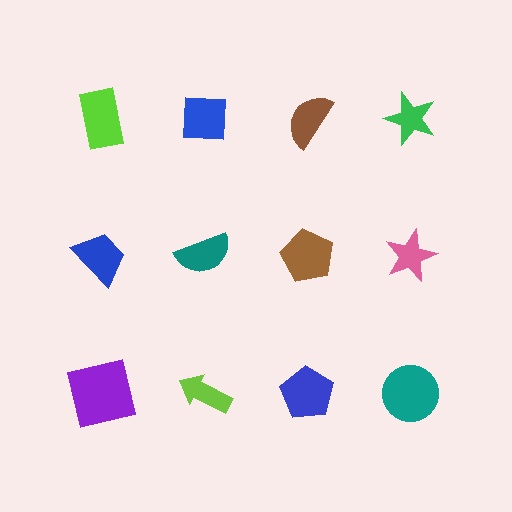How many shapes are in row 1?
4 shapes.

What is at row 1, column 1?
A lime rectangle.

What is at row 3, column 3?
A blue pentagon.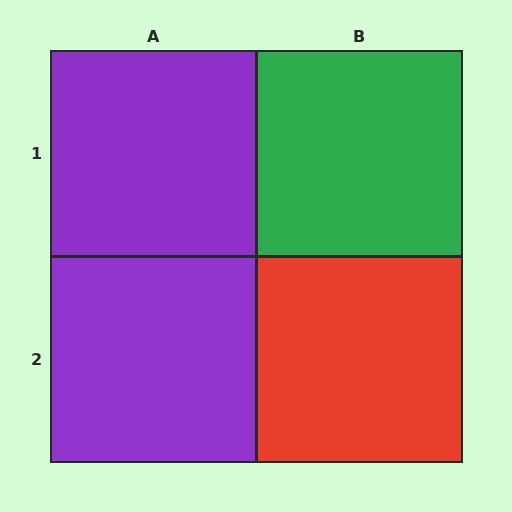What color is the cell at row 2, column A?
Purple.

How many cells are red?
1 cell is red.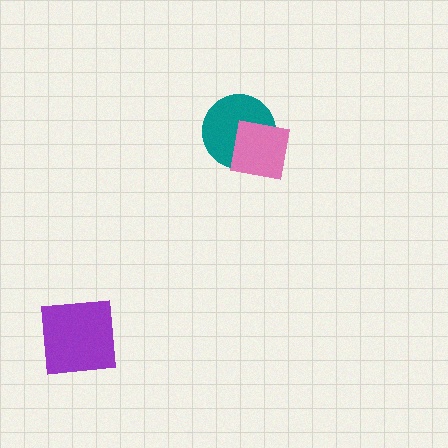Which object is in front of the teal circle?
The pink square is in front of the teal circle.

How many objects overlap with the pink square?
1 object overlaps with the pink square.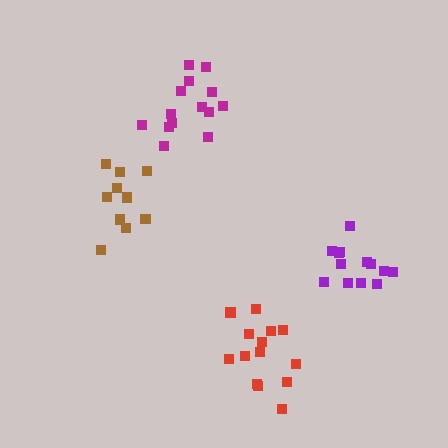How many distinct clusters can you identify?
There are 4 distinct clusters.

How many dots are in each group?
Group 1: 10 dots, Group 2: 14 dots, Group 3: 13 dots, Group 4: 14 dots (51 total).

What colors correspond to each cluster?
The clusters are colored: brown, magenta, purple, red.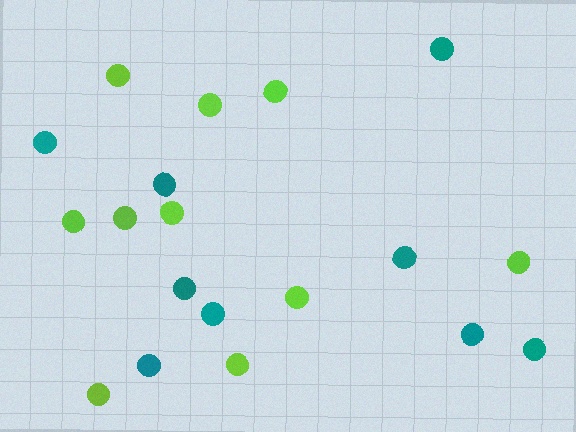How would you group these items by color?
There are 2 groups: one group of teal circles (9) and one group of lime circles (10).